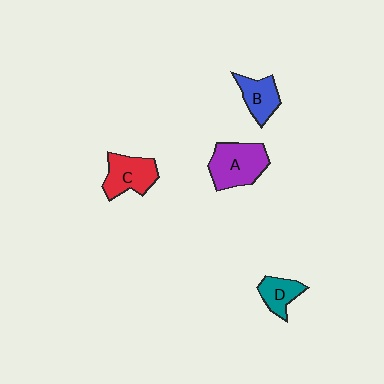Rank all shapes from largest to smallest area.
From largest to smallest: A (purple), C (red), B (blue), D (teal).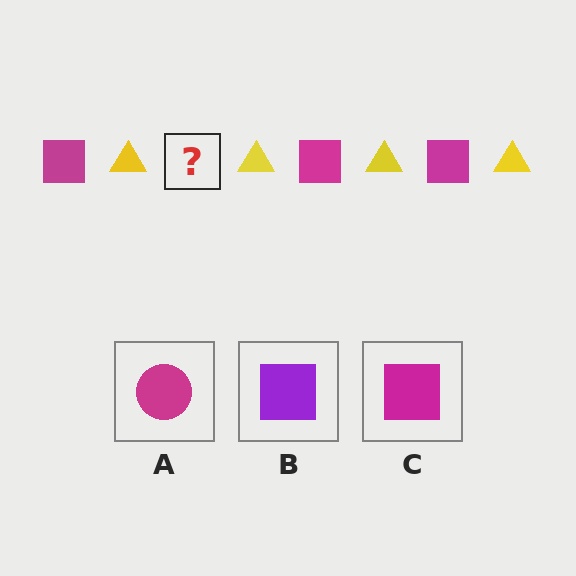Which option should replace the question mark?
Option C.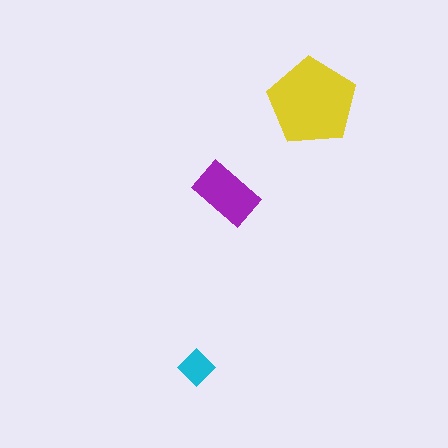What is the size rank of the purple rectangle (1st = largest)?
2nd.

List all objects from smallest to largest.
The cyan diamond, the purple rectangle, the yellow pentagon.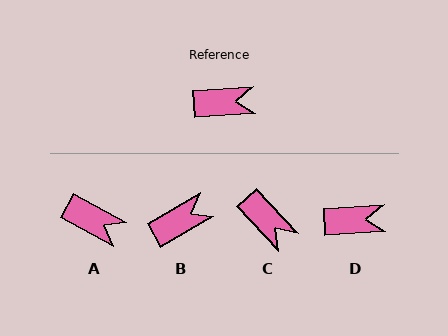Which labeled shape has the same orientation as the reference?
D.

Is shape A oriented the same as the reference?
No, it is off by about 33 degrees.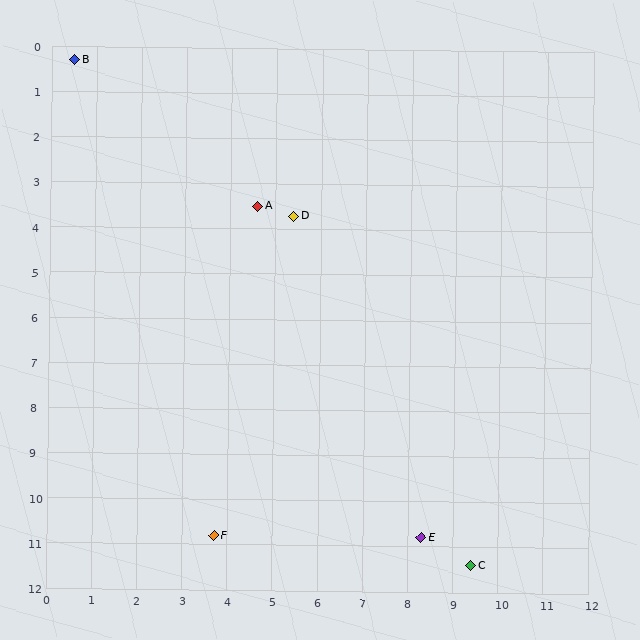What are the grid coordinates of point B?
Point B is at approximately (0.5, 0.3).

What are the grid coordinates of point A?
Point A is at approximately (4.6, 3.5).